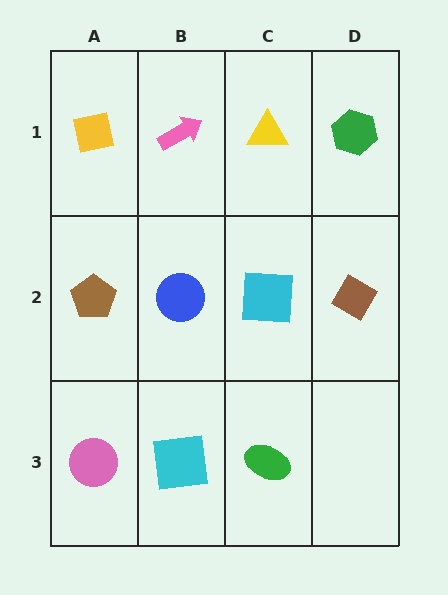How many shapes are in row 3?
3 shapes.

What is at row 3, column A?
A pink circle.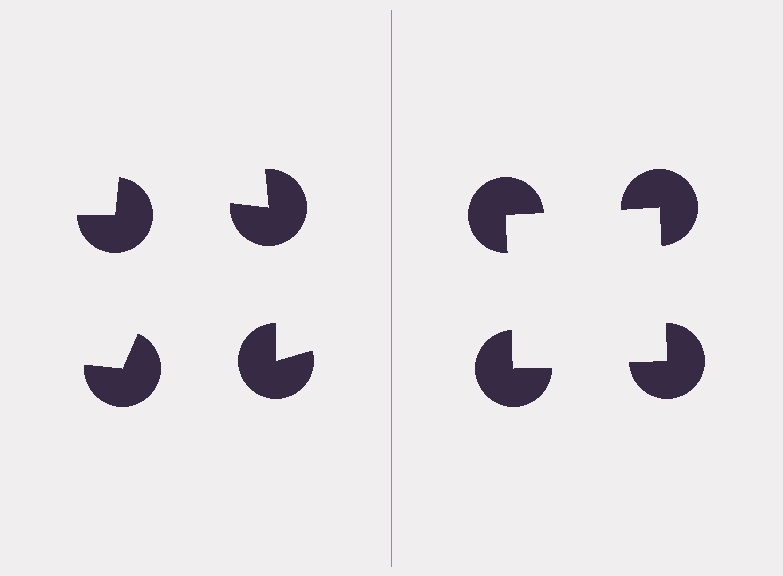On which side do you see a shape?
An illusory square appears on the right side. On the left side the wedge cuts are rotated, so no coherent shape forms.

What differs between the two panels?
The pac-man discs are positioned identically on both sides; only the wedge orientations differ. On the right they align to a square; on the left they are misaligned.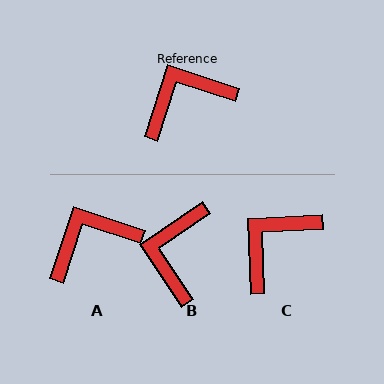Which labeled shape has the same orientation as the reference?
A.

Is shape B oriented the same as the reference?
No, it is off by about 52 degrees.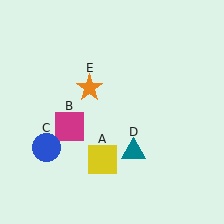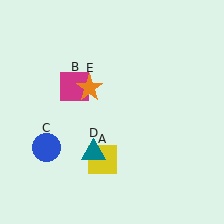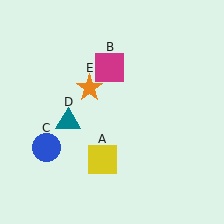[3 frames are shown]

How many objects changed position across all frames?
2 objects changed position: magenta square (object B), teal triangle (object D).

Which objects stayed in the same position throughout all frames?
Yellow square (object A) and blue circle (object C) and orange star (object E) remained stationary.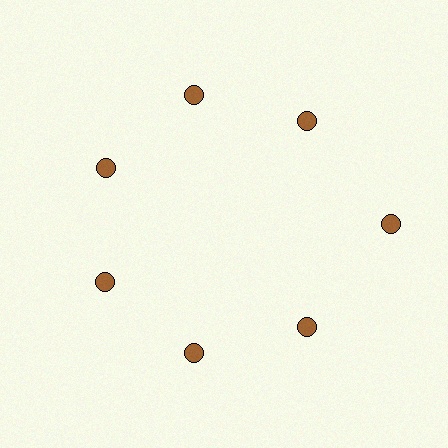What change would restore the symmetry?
The symmetry would be restored by moving it inward, back onto the ring so that all 7 circles sit at equal angles and equal distance from the center.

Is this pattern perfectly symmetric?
No. The 7 brown circles are arranged in a ring, but one element near the 3 o'clock position is pushed outward from the center, breaking the 7-fold rotational symmetry.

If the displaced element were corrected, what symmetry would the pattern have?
It would have 7-fold rotational symmetry — the pattern would map onto itself every 51 degrees.